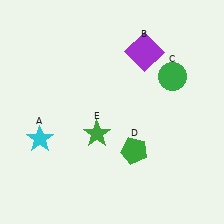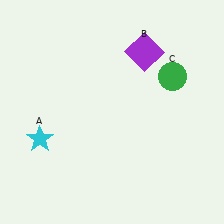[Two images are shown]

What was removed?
The green star (E), the green pentagon (D) were removed in Image 2.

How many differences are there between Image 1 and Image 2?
There are 2 differences between the two images.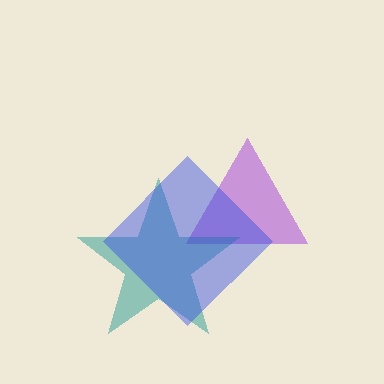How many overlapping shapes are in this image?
There are 3 overlapping shapes in the image.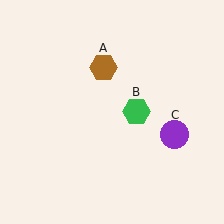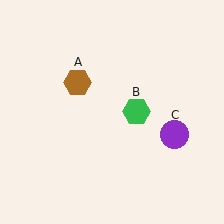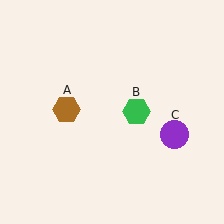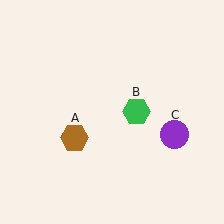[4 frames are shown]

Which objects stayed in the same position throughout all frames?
Green hexagon (object B) and purple circle (object C) remained stationary.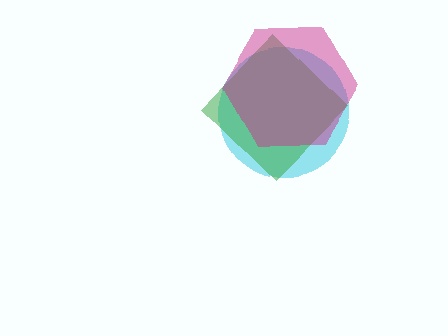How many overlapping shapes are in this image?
There are 3 overlapping shapes in the image.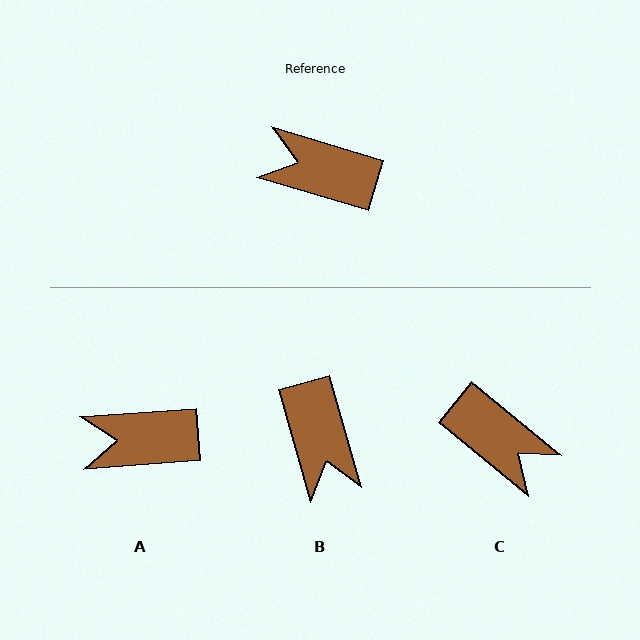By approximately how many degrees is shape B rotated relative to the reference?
Approximately 122 degrees counter-clockwise.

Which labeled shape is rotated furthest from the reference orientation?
C, about 157 degrees away.